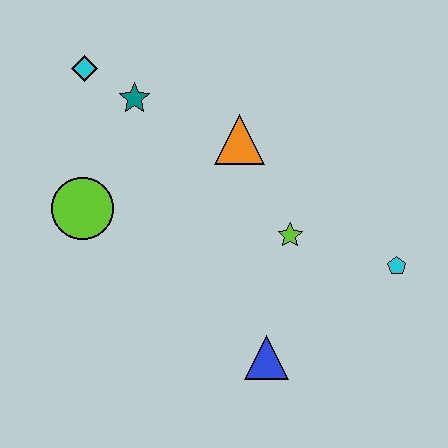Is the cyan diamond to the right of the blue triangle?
No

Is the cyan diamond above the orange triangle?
Yes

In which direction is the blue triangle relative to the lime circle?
The blue triangle is to the right of the lime circle.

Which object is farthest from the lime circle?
The cyan pentagon is farthest from the lime circle.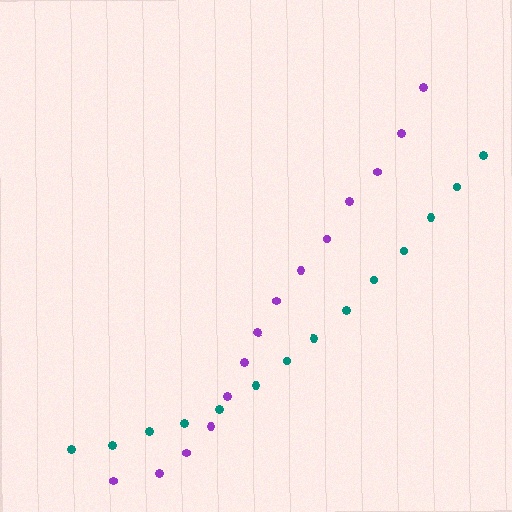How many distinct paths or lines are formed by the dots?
There are 2 distinct paths.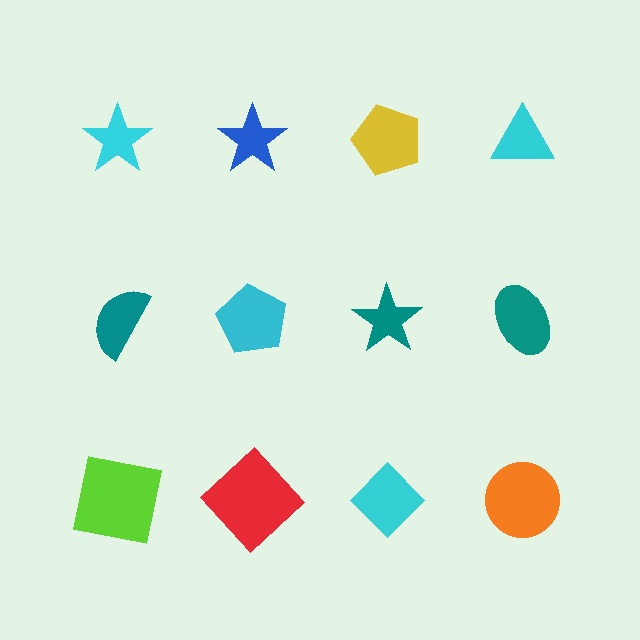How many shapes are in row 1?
4 shapes.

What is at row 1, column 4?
A cyan triangle.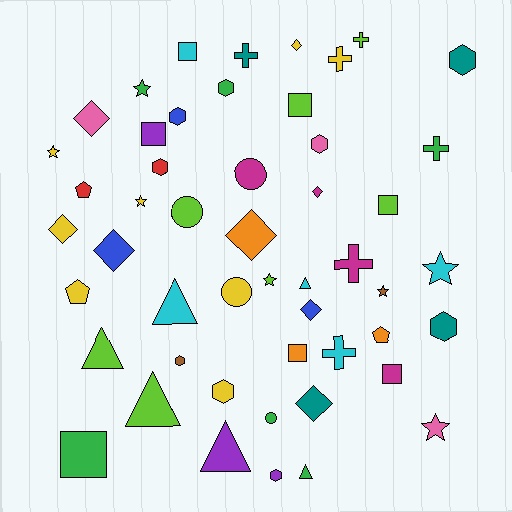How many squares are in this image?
There are 7 squares.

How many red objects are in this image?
There are 2 red objects.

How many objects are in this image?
There are 50 objects.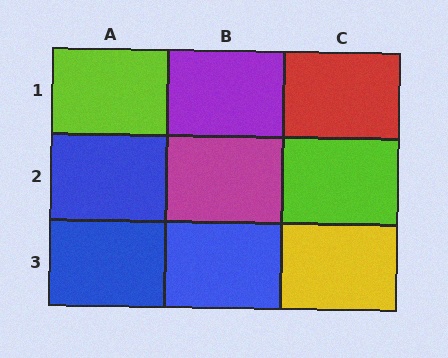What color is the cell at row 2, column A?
Blue.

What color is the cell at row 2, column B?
Magenta.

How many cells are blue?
3 cells are blue.